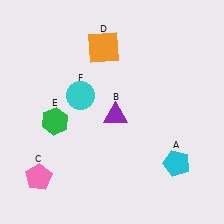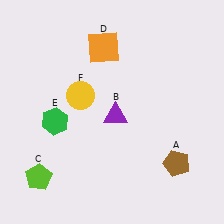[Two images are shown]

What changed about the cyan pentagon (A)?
In Image 1, A is cyan. In Image 2, it changed to brown.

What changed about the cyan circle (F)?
In Image 1, F is cyan. In Image 2, it changed to yellow.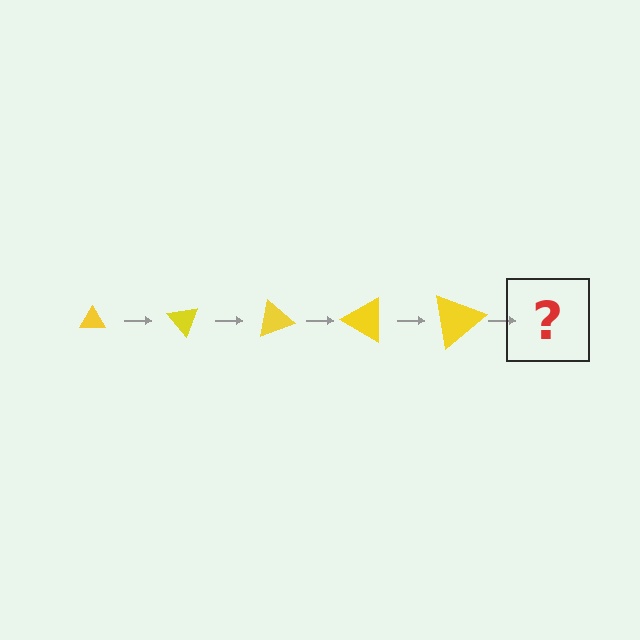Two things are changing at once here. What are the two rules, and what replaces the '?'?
The two rules are that the triangle grows larger each step and it rotates 50 degrees each step. The '?' should be a triangle, larger than the previous one and rotated 250 degrees from the start.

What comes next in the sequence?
The next element should be a triangle, larger than the previous one and rotated 250 degrees from the start.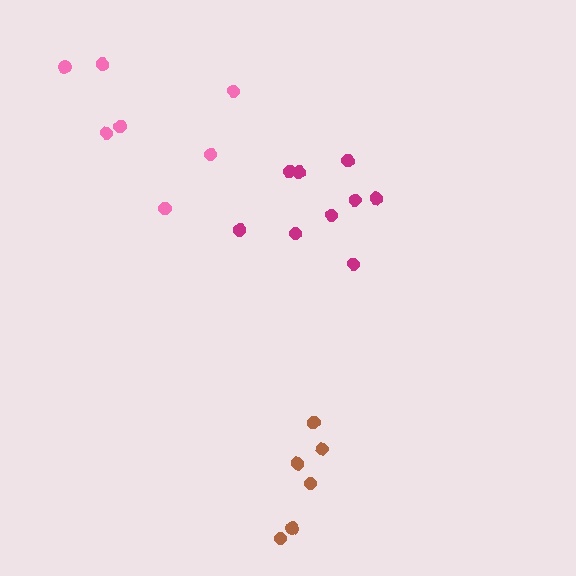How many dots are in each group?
Group 1: 7 dots, Group 2: 6 dots, Group 3: 9 dots (22 total).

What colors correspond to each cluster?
The clusters are colored: pink, brown, magenta.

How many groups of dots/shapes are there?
There are 3 groups.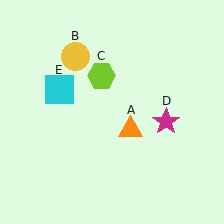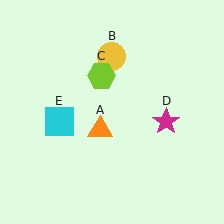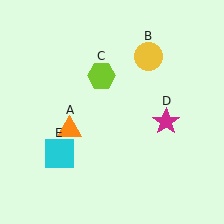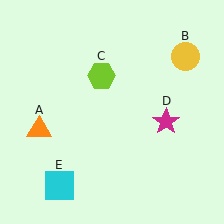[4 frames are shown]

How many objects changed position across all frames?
3 objects changed position: orange triangle (object A), yellow circle (object B), cyan square (object E).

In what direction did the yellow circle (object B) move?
The yellow circle (object B) moved right.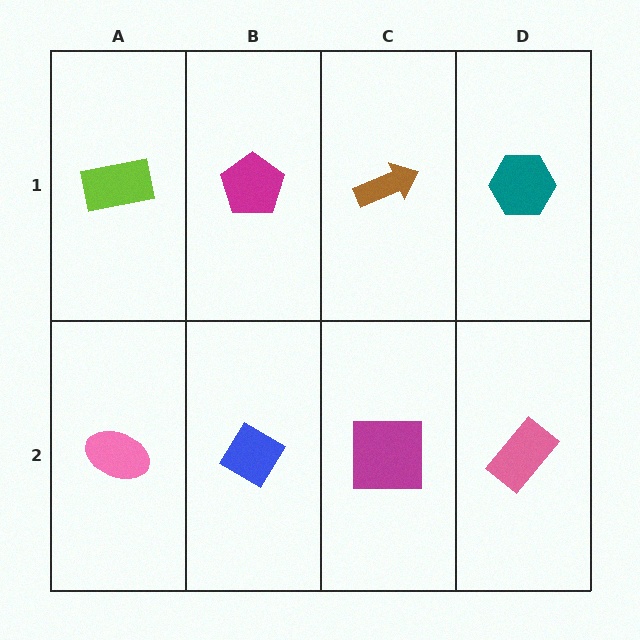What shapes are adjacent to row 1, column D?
A pink rectangle (row 2, column D), a brown arrow (row 1, column C).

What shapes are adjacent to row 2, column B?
A magenta pentagon (row 1, column B), a pink ellipse (row 2, column A), a magenta square (row 2, column C).